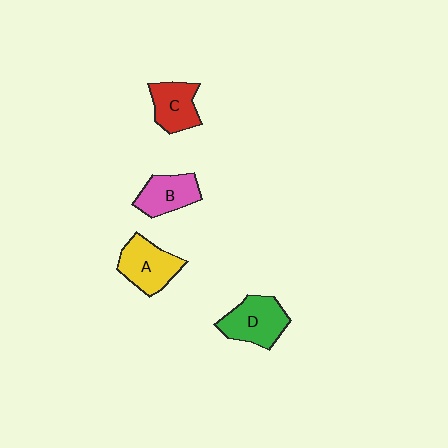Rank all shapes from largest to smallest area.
From largest to smallest: D (green), A (yellow), B (pink), C (red).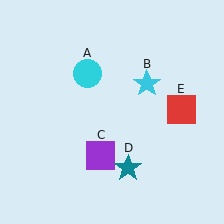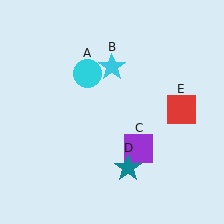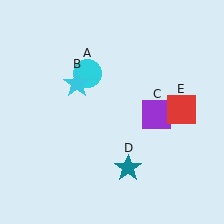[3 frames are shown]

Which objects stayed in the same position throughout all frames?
Cyan circle (object A) and teal star (object D) and red square (object E) remained stationary.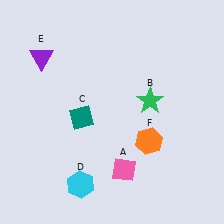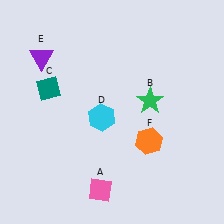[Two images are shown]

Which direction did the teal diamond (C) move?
The teal diamond (C) moved left.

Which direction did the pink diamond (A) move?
The pink diamond (A) moved left.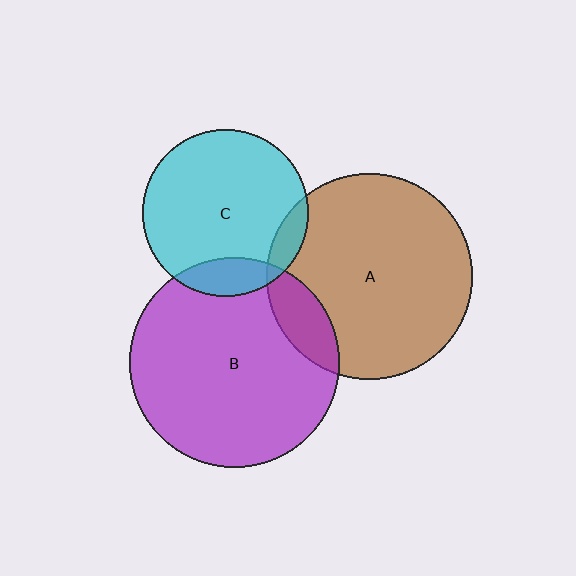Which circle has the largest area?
Circle B (purple).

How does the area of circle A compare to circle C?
Approximately 1.5 times.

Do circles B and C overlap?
Yes.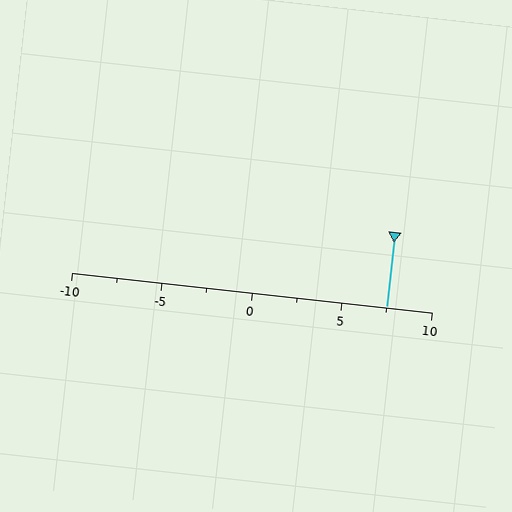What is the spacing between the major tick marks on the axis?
The major ticks are spaced 5 apart.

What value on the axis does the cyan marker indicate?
The marker indicates approximately 7.5.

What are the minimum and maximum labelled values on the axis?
The axis runs from -10 to 10.